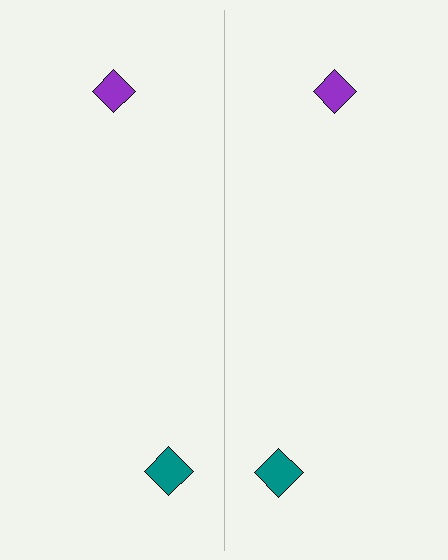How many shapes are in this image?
There are 4 shapes in this image.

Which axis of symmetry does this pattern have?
The pattern has a vertical axis of symmetry running through the center of the image.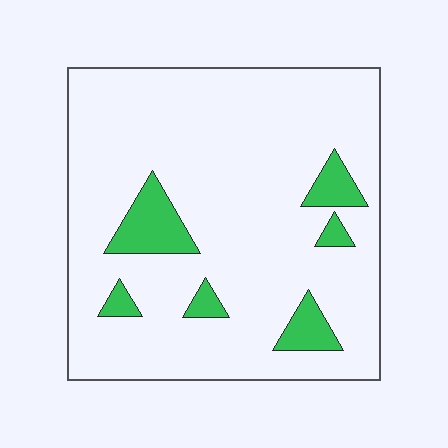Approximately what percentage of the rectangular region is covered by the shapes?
Approximately 10%.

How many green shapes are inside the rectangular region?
6.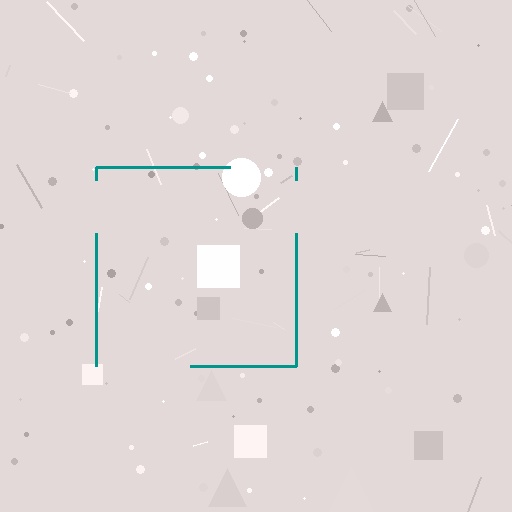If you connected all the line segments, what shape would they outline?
They would outline a square.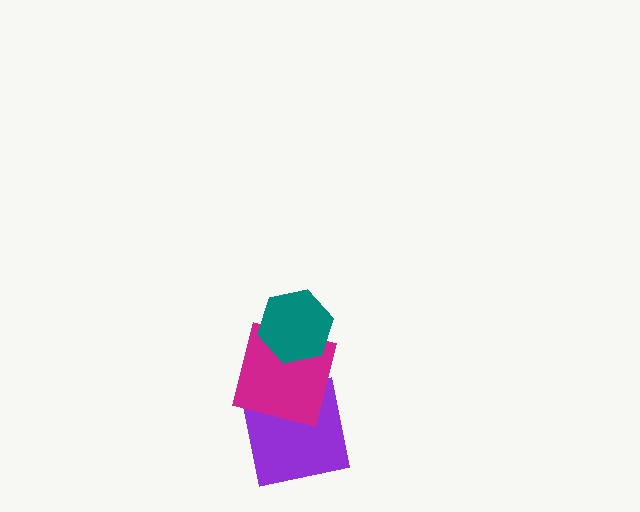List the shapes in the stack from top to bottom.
From top to bottom: the teal hexagon, the magenta square, the purple square.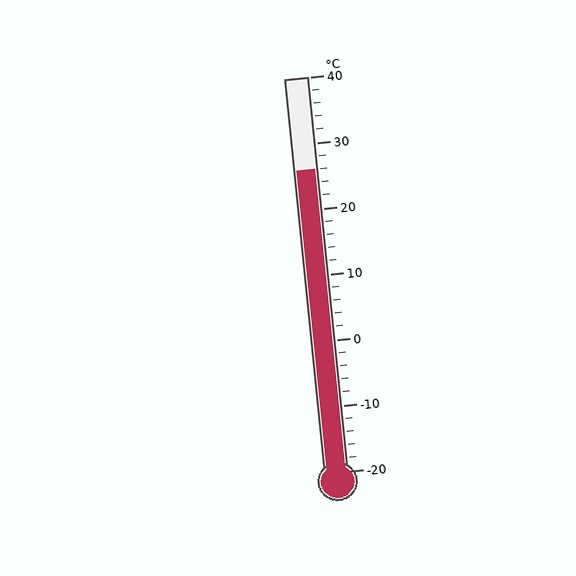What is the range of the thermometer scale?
The thermometer scale ranges from -20°C to 40°C.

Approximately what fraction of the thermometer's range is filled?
The thermometer is filled to approximately 75% of its range.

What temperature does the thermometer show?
The thermometer shows approximately 26°C.